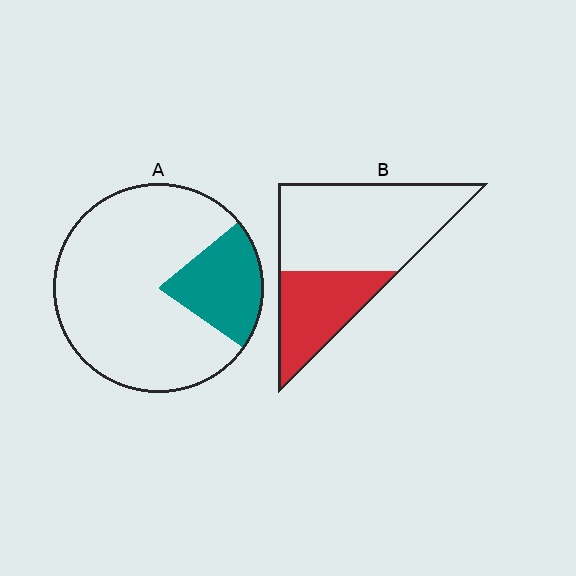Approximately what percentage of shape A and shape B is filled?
A is approximately 20% and B is approximately 35%.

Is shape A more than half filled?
No.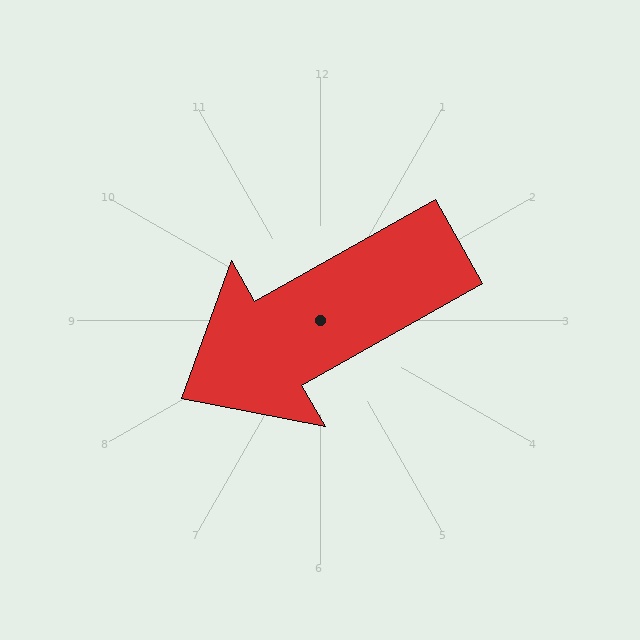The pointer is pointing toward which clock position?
Roughly 8 o'clock.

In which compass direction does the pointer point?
Southwest.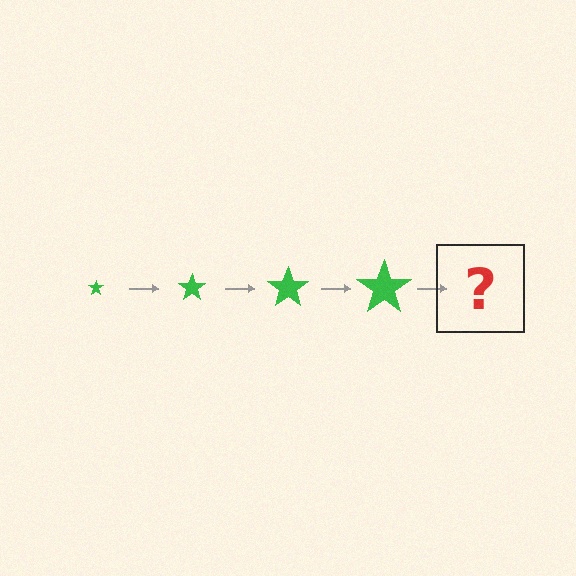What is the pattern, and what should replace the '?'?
The pattern is that the star gets progressively larger each step. The '?' should be a green star, larger than the previous one.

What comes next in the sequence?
The next element should be a green star, larger than the previous one.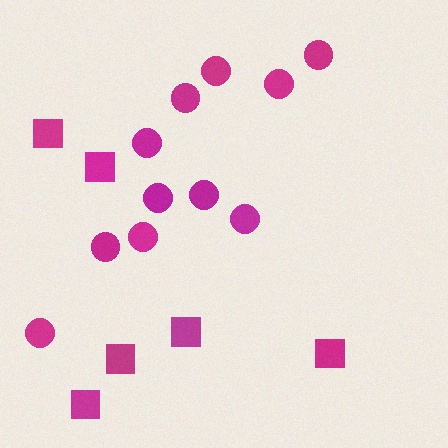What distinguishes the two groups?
There are 2 groups: one group of circles (11) and one group of squares (6).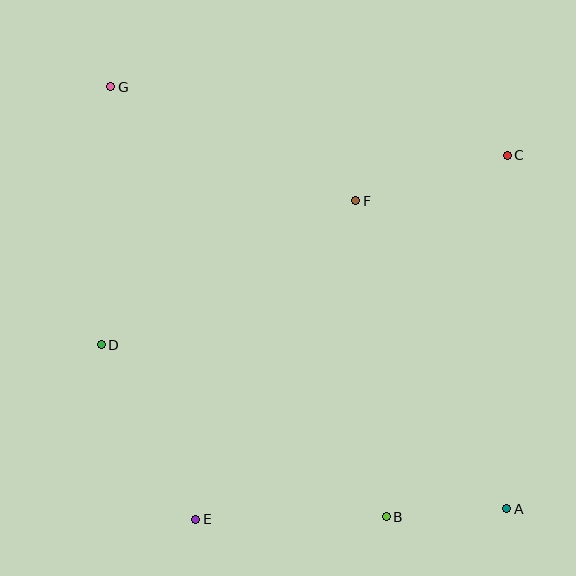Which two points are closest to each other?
Points A and B are closest to each other.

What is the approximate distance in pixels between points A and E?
The distance between A and E is approximately 311 pixels.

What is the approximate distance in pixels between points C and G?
The distance between C and G is approximately 403 pixels.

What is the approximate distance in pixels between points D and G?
The distance between D and G is approximately 258 pixels.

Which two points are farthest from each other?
Points A and G are farthest from each other.